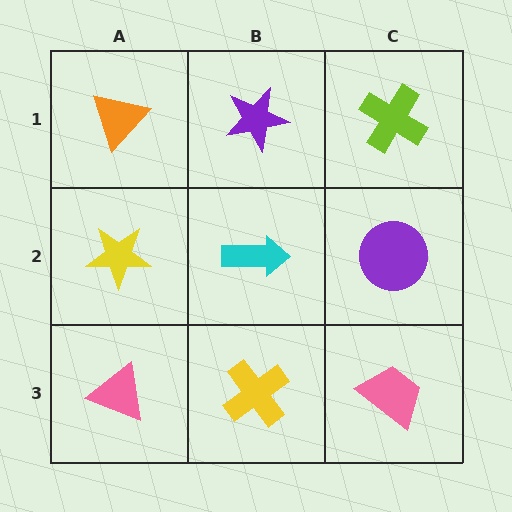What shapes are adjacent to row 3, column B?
A cyan arrow (row 2, column B), a pink triangle (row 3, column A), a pink trapezoid (row 3, column C).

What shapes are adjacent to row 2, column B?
A purple star (row 1, column B), a yellow cross (row 3, column B), a yellow star (row 2, column A), a purple circle (row 2, column C).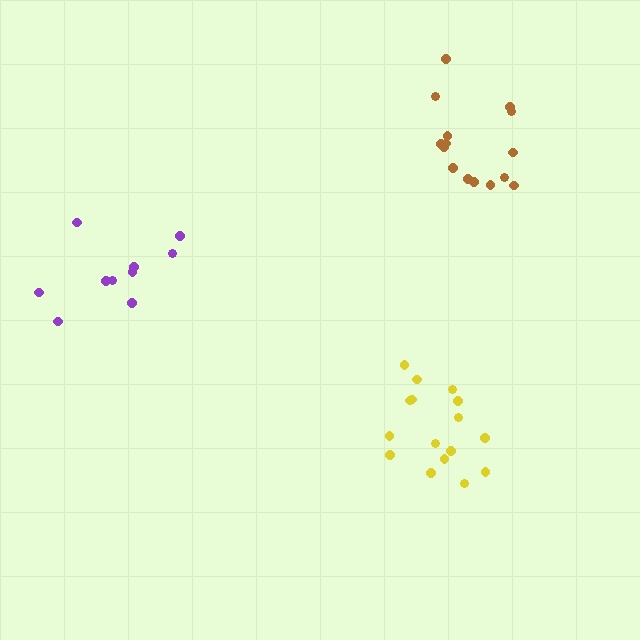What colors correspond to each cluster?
The clusters are colored: brown, purple, yellow.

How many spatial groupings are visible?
There are 3 spatial groupings.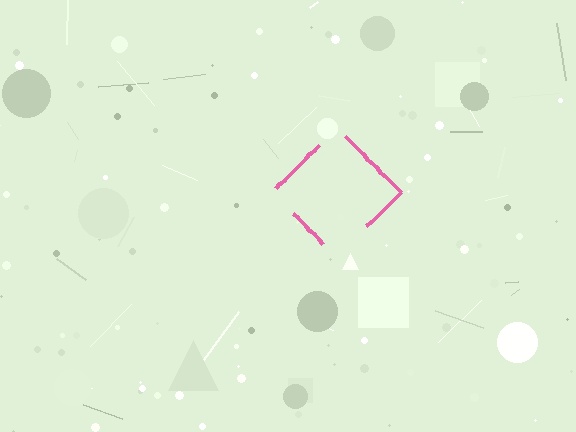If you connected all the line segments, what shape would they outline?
They would outline a diamond.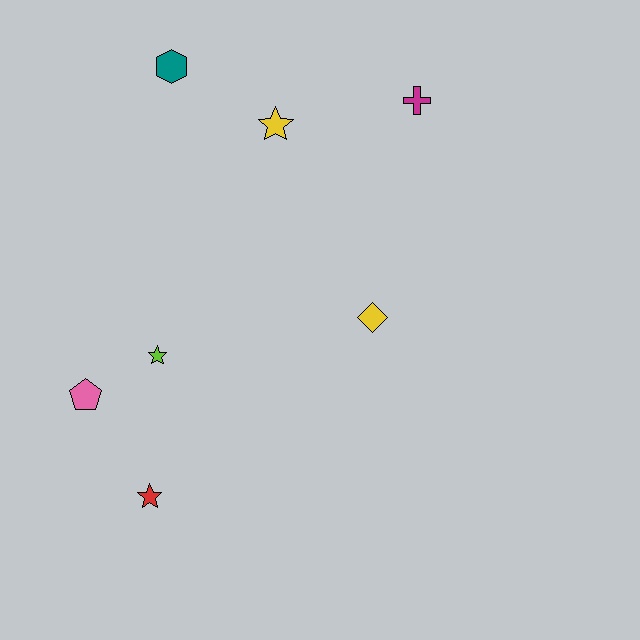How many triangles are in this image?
There are no triangles.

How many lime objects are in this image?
There is 1 lime object.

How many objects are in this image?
There are 7 objects.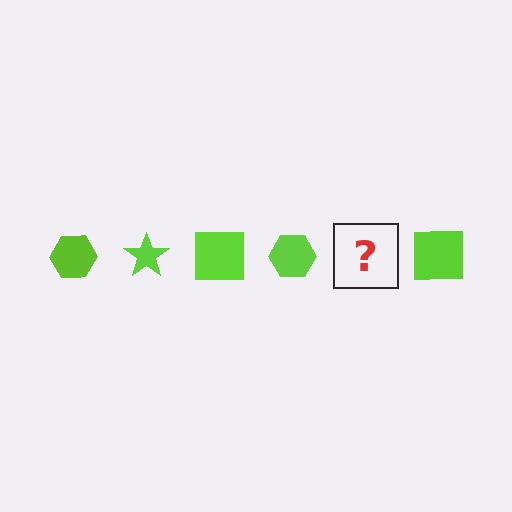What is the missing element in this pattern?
The missing element is a lime star.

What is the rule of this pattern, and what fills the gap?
The rule is that the pattern cycles through hexagon, star, square shapes in lime. The gap should be filled with a lime star.